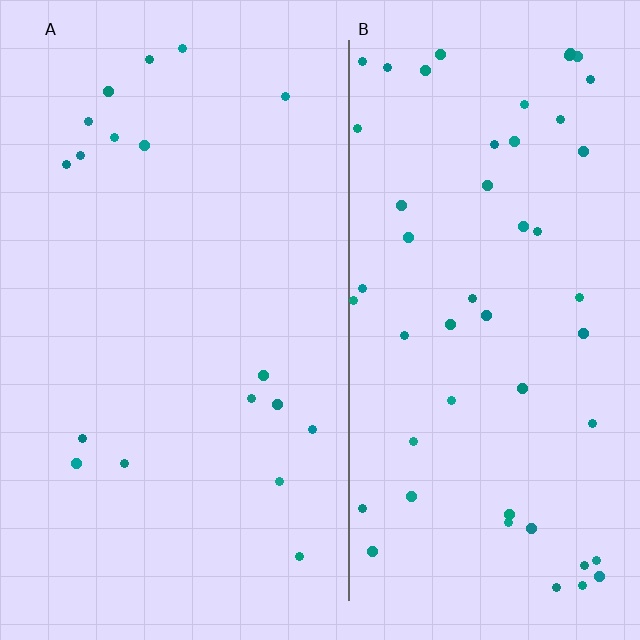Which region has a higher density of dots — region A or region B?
B (the right).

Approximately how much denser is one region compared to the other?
Approximately 2.9× — region B over region A.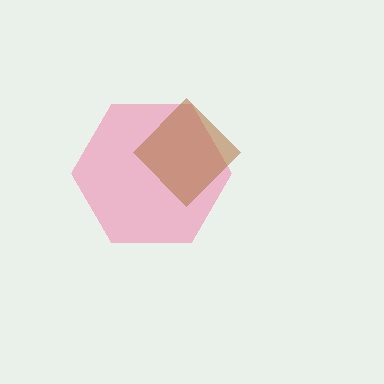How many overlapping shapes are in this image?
There are 2 overlapping shapes in the image.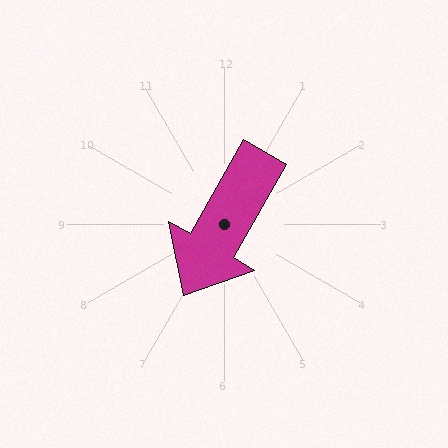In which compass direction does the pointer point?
Southwest.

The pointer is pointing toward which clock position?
Roughly 7 o'clock.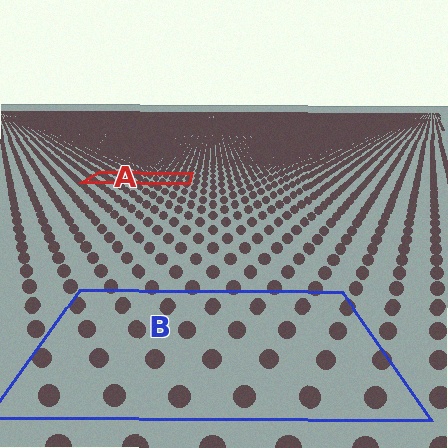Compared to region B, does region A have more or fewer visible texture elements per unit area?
Region A has more texture elements per unit area — they are packed more densely because it is farther away.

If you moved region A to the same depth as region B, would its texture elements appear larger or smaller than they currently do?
They would appear larger. At a closer depth, the same texture elements are projected at a bigger on-screen size.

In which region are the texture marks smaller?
The texture marks are smaller in region A, because it is farther away.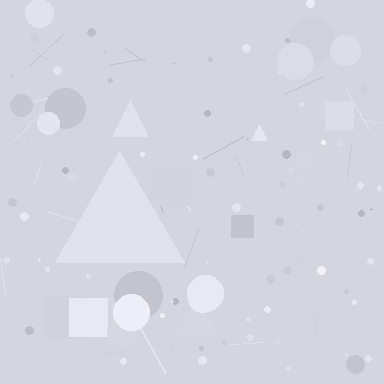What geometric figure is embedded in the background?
A triangle is embedded in the background.